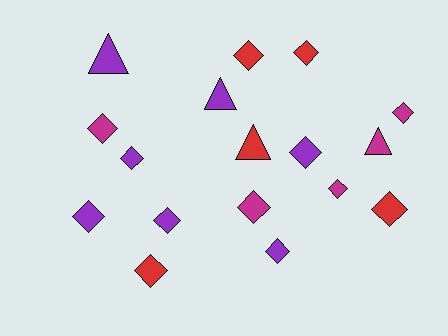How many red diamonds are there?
There are 4 red diamonds.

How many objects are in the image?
There are 17 objects.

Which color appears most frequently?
Purple, with 7 objects.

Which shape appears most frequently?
Diamond, with 13 objects.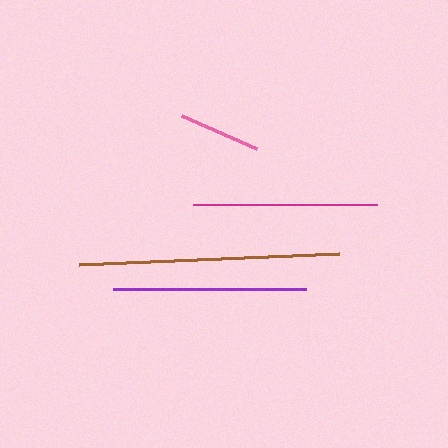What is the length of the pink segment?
The pink segment is approximately 82 pixels long.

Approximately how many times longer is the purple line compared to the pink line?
The purple line is approximately 2.4 times the length of the pink line.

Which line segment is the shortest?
The pink line is the shortest at approximately 82 pixels.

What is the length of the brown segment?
The brown segment is approximately 261 pixels long.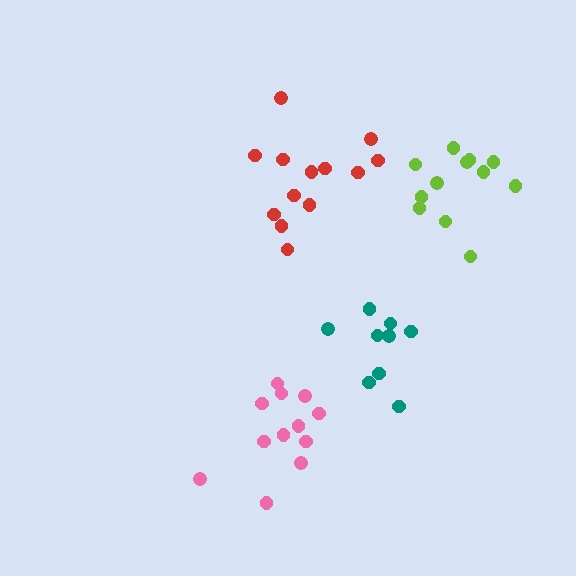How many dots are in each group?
Group 1: 12 dots, Group 2: 13 dots, Group 3: 12 dots, Group 4: 9 dots (46 total).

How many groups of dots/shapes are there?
There are 4 groups.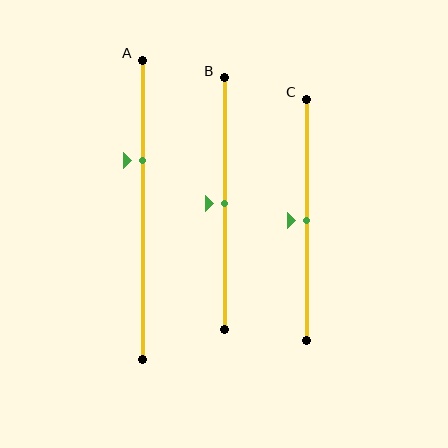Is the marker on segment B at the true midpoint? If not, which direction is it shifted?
Yes, the marker on segment B is at the true midpoint.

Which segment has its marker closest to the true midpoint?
Segment B has its marker closest to the true midpoint.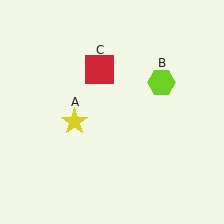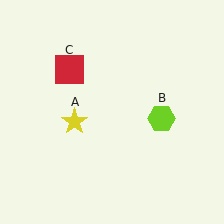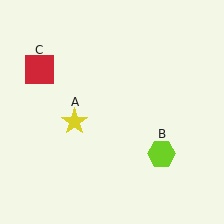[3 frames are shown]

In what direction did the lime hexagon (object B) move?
The lime hexagon (object B) moved down.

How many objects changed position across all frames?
2 objects changed position: lime hexagon (object B), red square (object C).